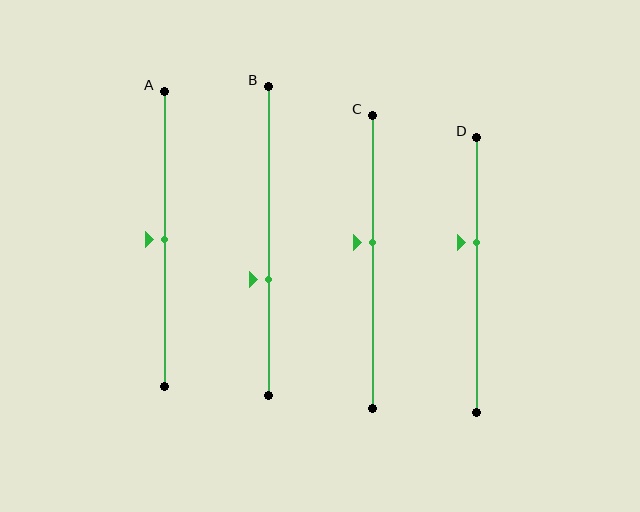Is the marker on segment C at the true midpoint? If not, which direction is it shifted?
No, the marker on segment C is shifted upward by about 7% of the segment length.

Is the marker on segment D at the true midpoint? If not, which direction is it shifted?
No, the marker on segment D is shifted upward by about 12% of the segment length.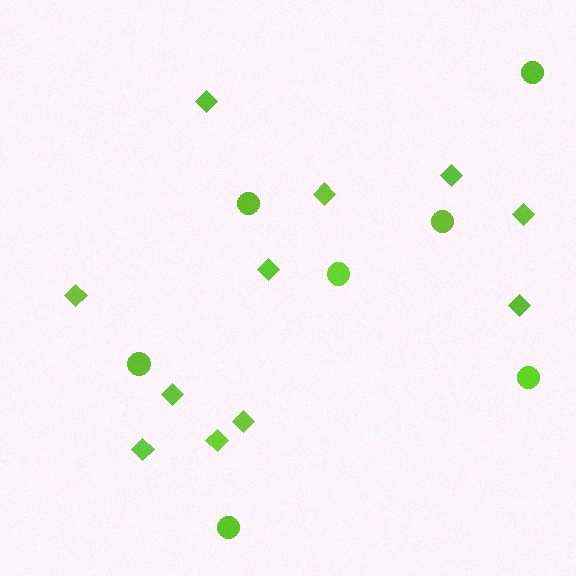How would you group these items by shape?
There are 2 groups: one group of diamonds (11) and one group of circles (7).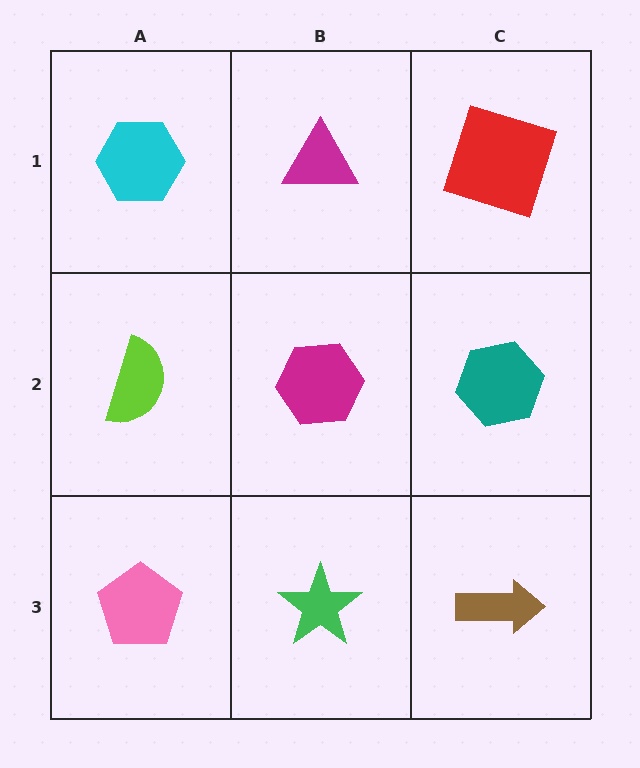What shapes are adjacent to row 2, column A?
A cyan hexagon (row 1, column A), a pink pentagon (row 3, column A), a magenta hexagon (row 2, column B).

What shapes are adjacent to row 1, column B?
A magenta hexagon (row 2, column B), a cyan hexagon (row 1, column A), a red square (row 1, column C).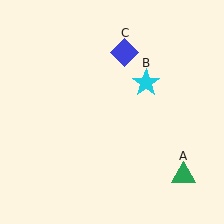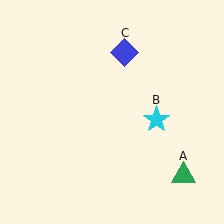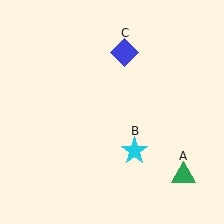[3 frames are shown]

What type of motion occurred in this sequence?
The cyan star (object B) rotated clockwise around the center of the scene.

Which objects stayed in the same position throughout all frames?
Green triangle (object A) and blue diamond (object C) remained stationary.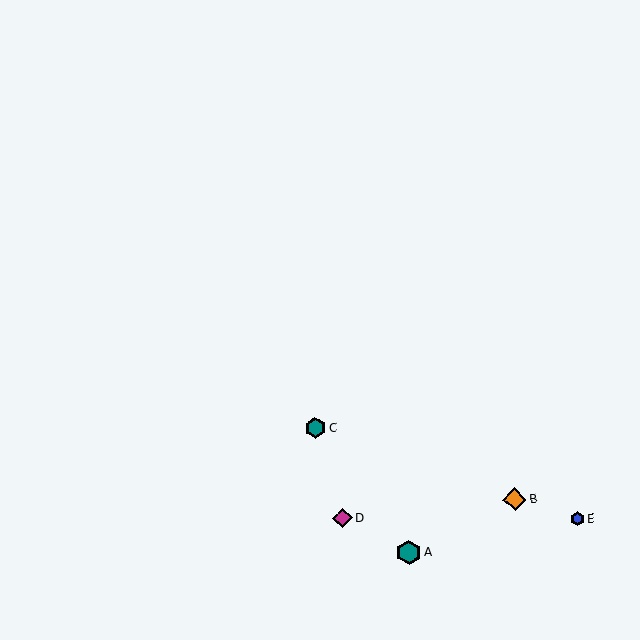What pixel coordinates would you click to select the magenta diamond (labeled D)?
Click at (343, 518) to select the magenta diamond D.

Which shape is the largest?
The teal hexagon (labeled A) is the largest.